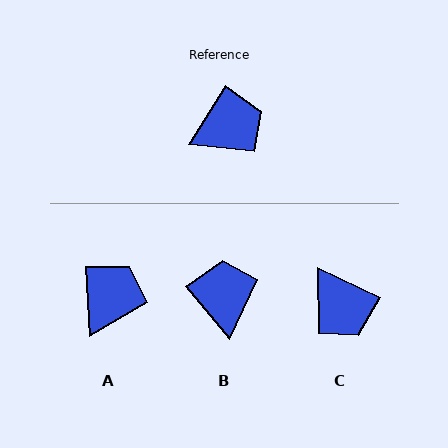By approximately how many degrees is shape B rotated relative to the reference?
Approximately 71 degrees counter-clockwise.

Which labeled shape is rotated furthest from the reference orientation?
C, about 84 degrees away.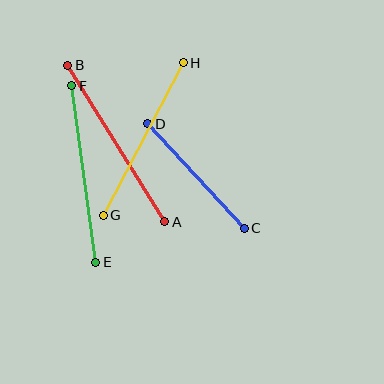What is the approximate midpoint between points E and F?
The midpoint is at approximately (84, 174) pixels.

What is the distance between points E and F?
The distance is approximately 178 pixels.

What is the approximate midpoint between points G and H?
The midpoint is at approximately (143, 139) pixels.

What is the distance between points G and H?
The distance is approximately 173 pixels.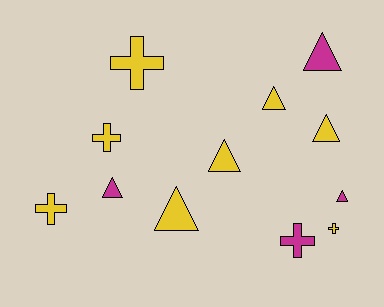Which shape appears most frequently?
Triangle, with 7 objects.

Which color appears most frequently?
Yellow, with 8 objects.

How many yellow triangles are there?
There are 4 yellow triangles.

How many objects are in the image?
There are 12 objects.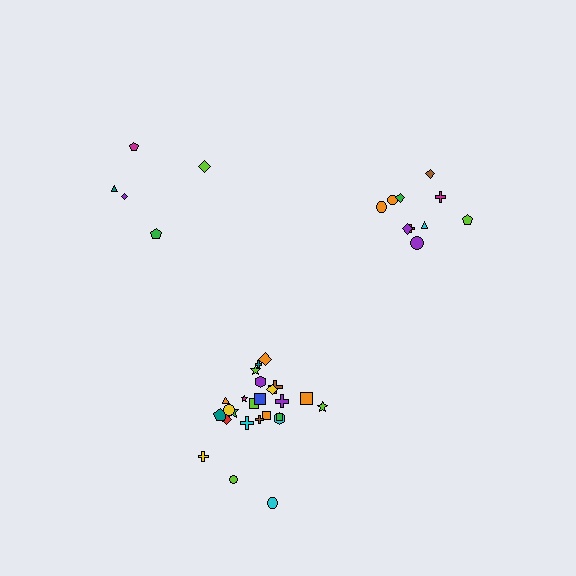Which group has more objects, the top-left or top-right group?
The top-right group.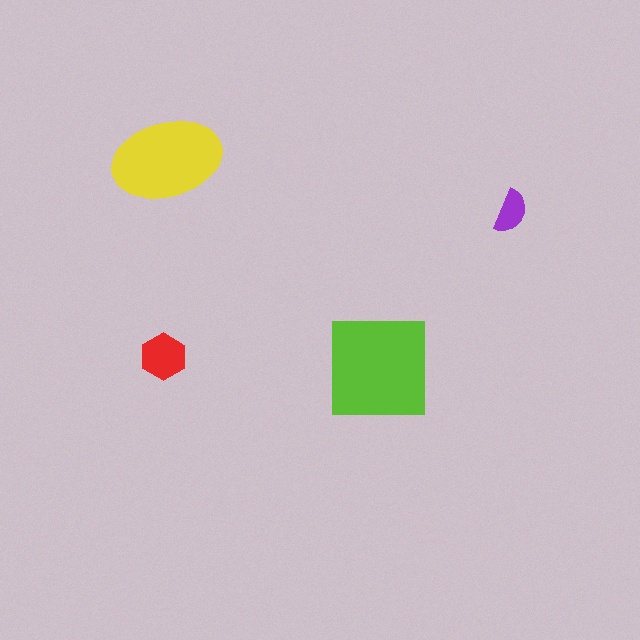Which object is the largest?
The lime square.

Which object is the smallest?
The purple semicircle.